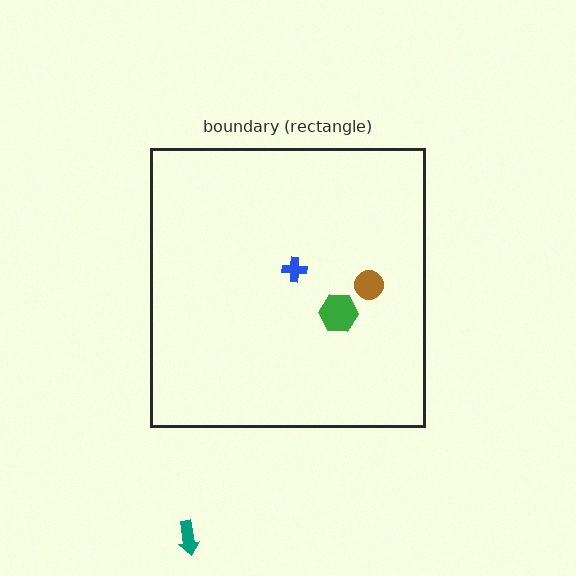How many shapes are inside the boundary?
3 inside, 1 outside.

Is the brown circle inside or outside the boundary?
Inside.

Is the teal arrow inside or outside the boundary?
Outside.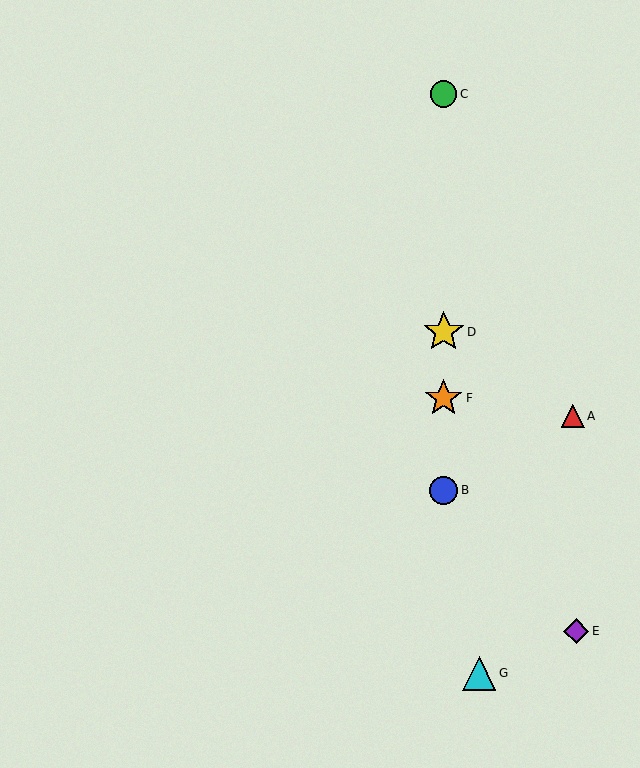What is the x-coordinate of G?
Object G is at x≈479.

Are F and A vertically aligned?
No, F is at x≈444 and A is at x≈573.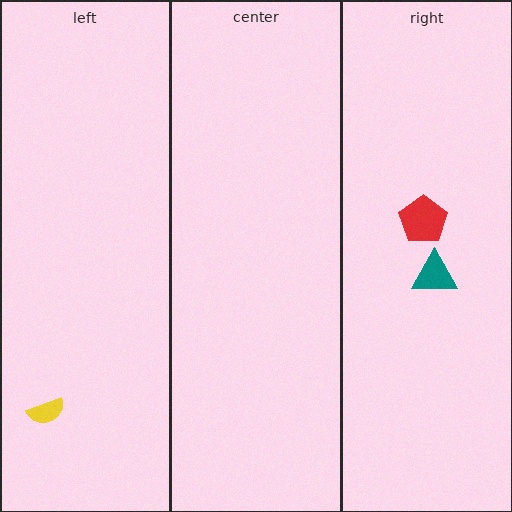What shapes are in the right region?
The teal triangle, the red pentagon.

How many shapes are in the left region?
1.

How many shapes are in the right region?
2.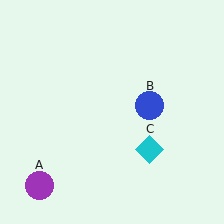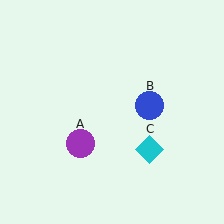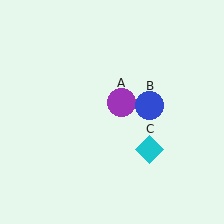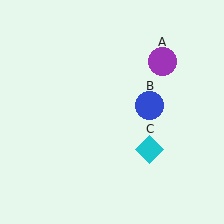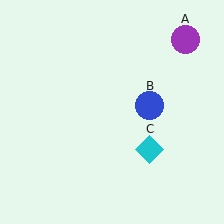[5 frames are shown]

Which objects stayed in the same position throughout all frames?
Blue circle (object B) and cyan diamond (object C) remained stationary.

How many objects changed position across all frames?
1 object changed position: purple circle (object A).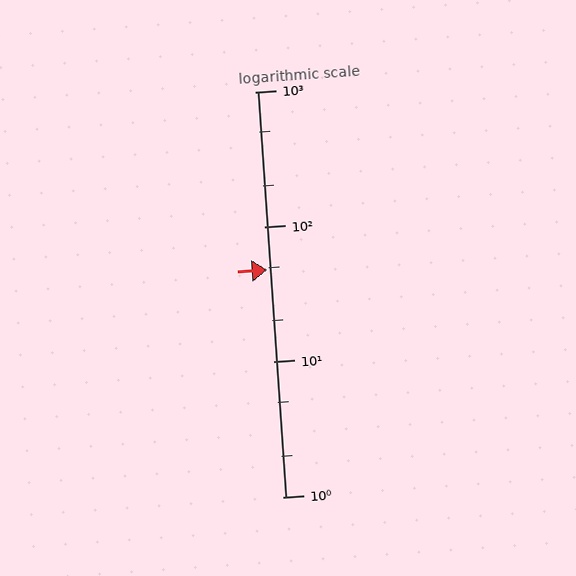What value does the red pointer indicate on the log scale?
The pointer indicates approximately 48.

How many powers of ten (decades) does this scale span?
The scale spans 3 decades, from 1 to 1000.